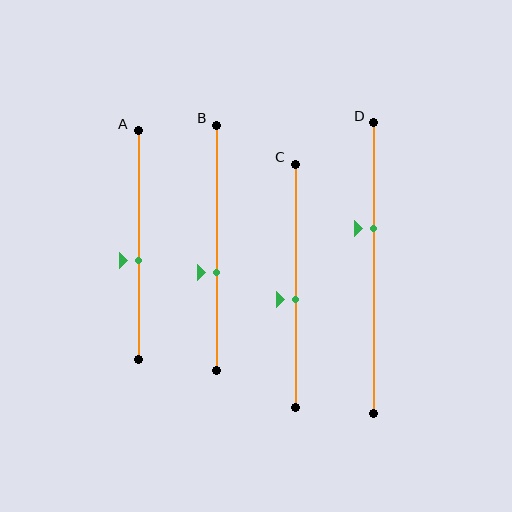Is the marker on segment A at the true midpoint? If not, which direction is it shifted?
No, the marker on segment A is shifted downward by about 7% of the segment length.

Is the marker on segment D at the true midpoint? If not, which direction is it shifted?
No, the marker on segment D is shifted upward by about 14% of the segment length.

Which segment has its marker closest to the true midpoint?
Segment C has its marker closest to the true midpoint.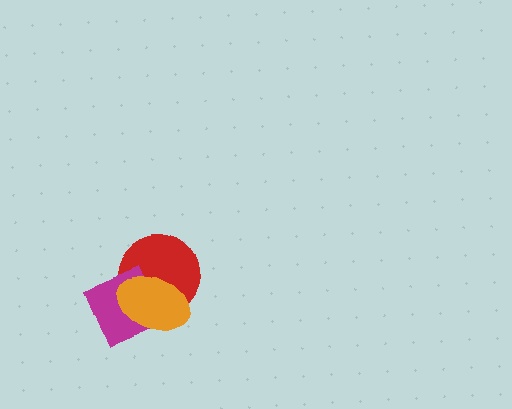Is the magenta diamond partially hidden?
Yes, it is partially covered by another shape.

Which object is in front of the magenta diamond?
The orange ellipse is in front of the magenta diamond.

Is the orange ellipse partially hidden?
No, no other shape covers it.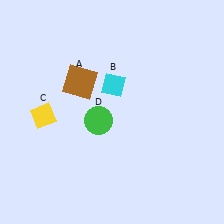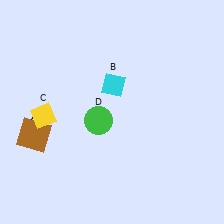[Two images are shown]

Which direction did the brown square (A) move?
The brown square (A) moved down.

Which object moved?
The brown square (A) moved down.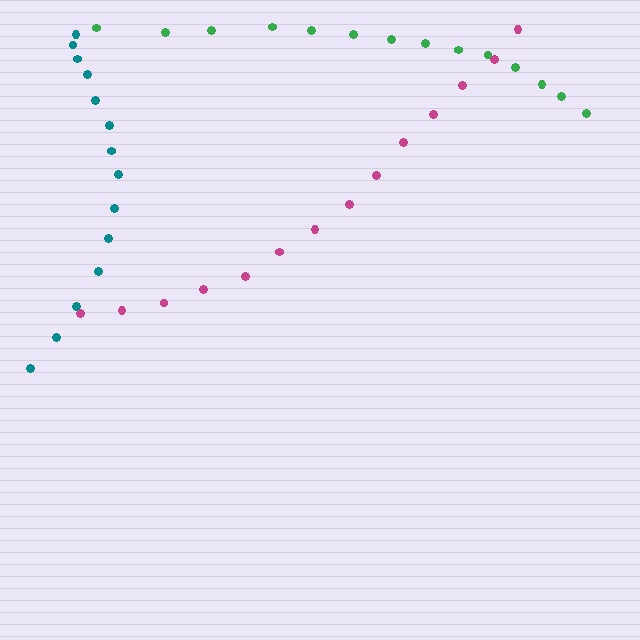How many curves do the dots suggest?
There are 3 distinct paths.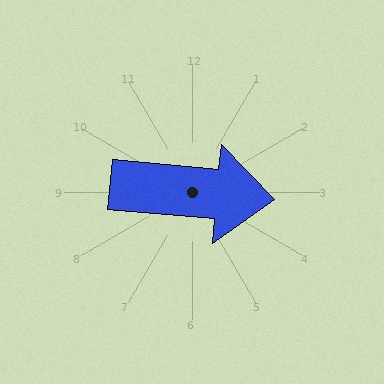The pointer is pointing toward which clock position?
Roughly 3 o'clock.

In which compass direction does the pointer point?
East.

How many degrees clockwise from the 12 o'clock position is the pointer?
Approximately 95 degrees.